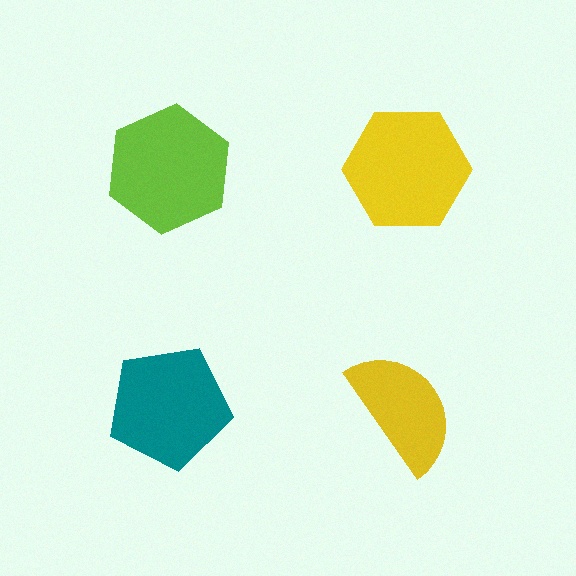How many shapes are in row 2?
2 shapes.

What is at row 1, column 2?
A yellow hexagon.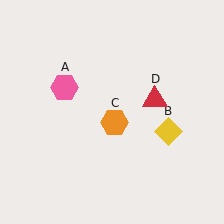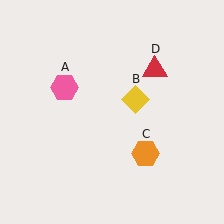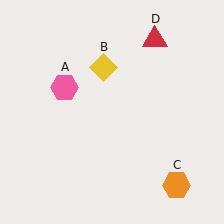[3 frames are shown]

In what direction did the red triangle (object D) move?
The red triangle (object D) moved up.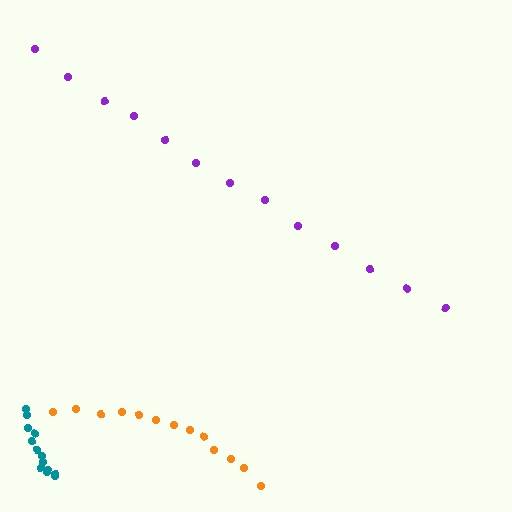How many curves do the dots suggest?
There are 3 distinct paths.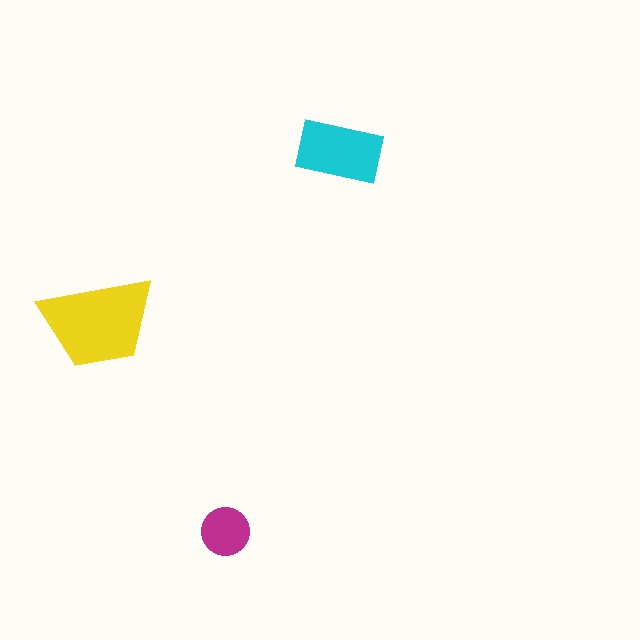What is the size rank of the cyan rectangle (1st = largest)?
2nd.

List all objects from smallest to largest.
The magenta circle, the cyan rectangle, the yellow trapezoid.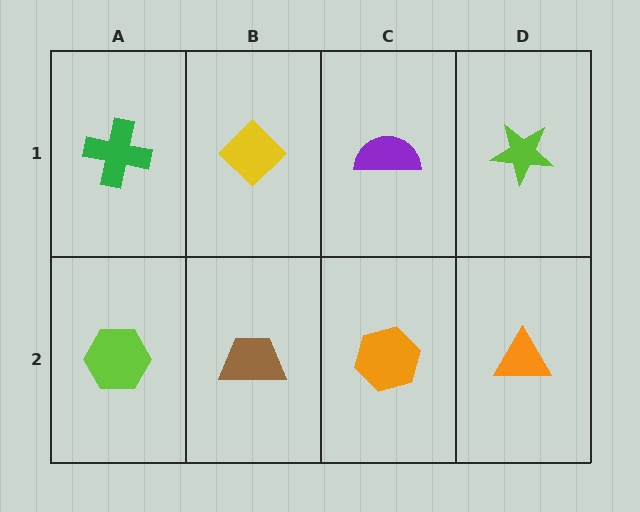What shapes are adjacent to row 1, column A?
A lime hexagon (row 2, column A), a yellow diamond (row 1, column B).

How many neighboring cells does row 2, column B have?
3.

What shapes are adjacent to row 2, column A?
A green cross (row 1, column A), a brown trapezoid (row 2, column B).